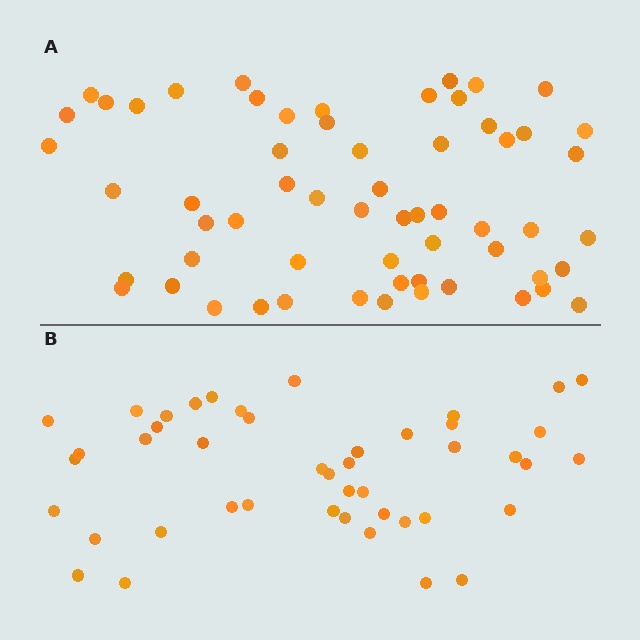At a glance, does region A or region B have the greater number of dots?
Region A (the top region) has more dots.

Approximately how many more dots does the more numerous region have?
Region A has approximately 15 more dots than region B.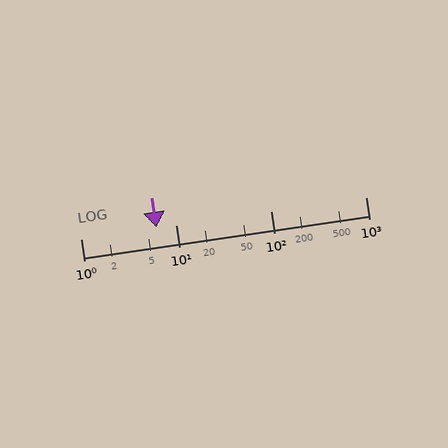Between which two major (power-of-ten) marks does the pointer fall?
The pointer is between 1 and 10.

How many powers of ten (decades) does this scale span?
The scale spans 3 decades, from 1 to 1000.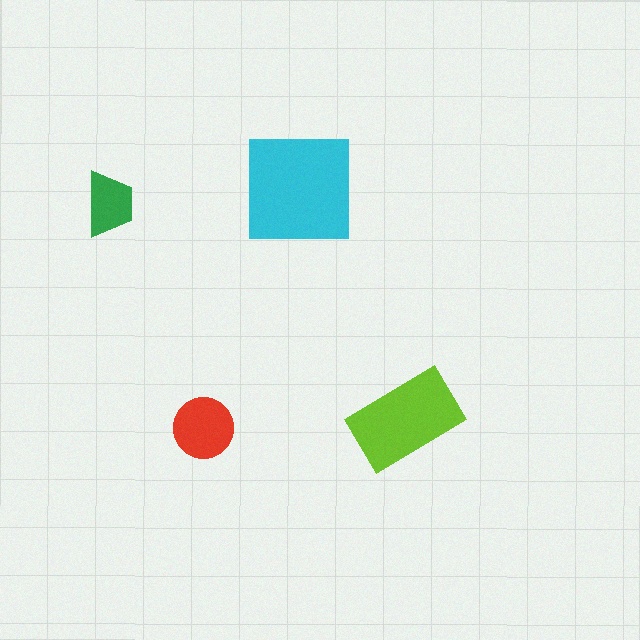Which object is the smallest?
The green trapezoid.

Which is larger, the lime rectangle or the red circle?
The lime rectangle.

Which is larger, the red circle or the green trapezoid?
The red circle.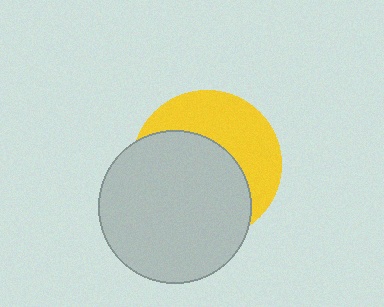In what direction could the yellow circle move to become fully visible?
The yellow circle could move toward the upper-right. That would shift it out from behind the light gray circle entirely.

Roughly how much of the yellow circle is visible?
A small part of it is visible (roughly 42%).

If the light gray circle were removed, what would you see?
You would see the complete yellow circle.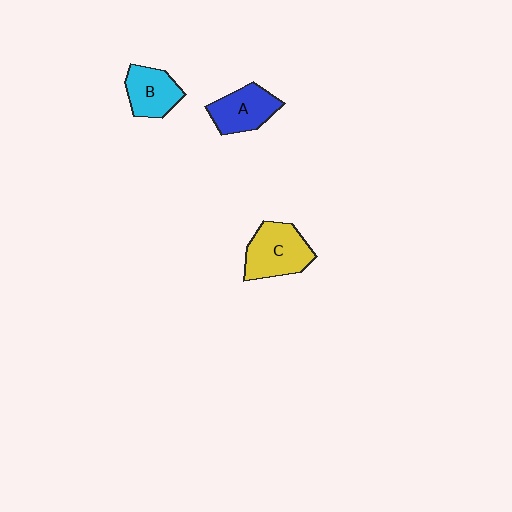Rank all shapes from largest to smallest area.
From largest to smallest: C (yellow), A (blue), B (cyan).